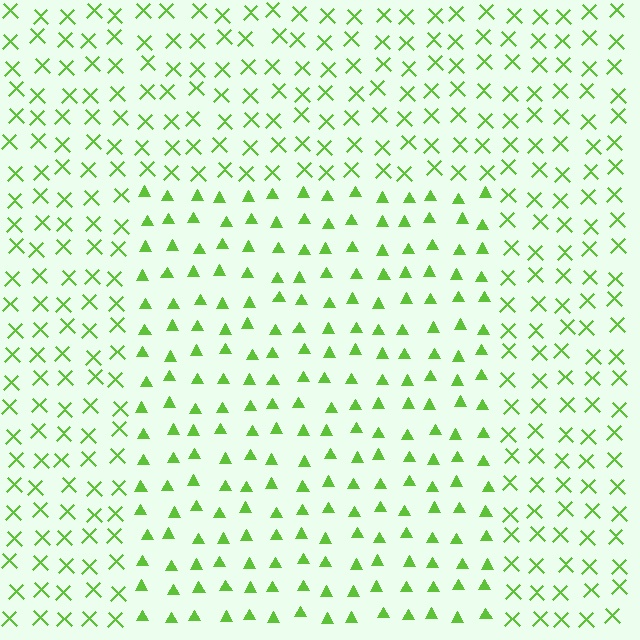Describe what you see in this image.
The image is filled with small lime elements arranged in a uniform grid. A rectangle-shaped region contains triangles, while the surrounding area contains X marks. The boundary is defined purely by the change in element shape.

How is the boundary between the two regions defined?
The boundary is defined by a change in element shape: triangles inside vs. X marks outside. All elements share the same color and spacing.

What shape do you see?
I see a rectangle.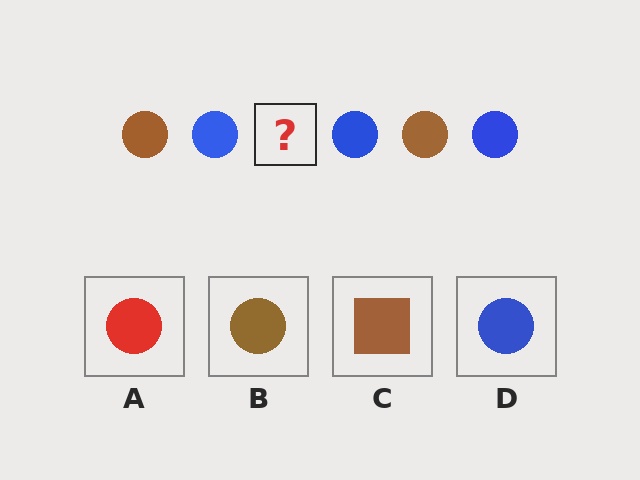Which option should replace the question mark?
Option B.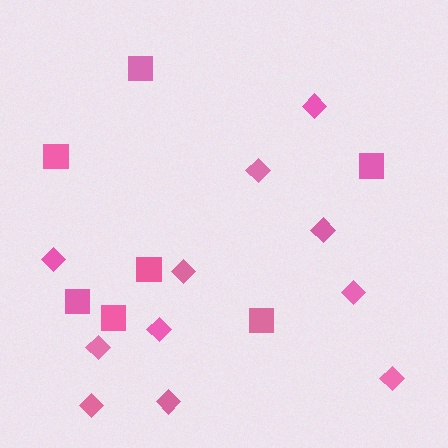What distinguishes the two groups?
There are 2 groups: one group of squares (7) and one group of diamonds (11).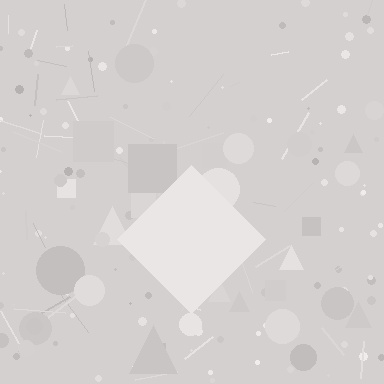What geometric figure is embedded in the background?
A diamond is embedded in the background.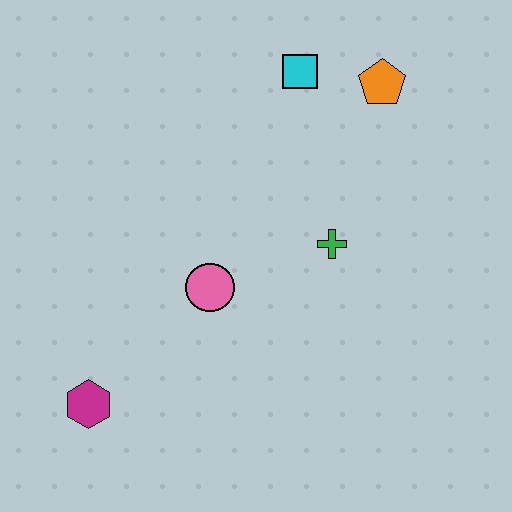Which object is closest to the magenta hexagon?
The pink circle is closest to the magenta hexagon.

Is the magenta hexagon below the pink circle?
Yes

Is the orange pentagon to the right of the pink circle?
Yes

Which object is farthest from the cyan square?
The magenta hexagon is farthest from the cyan square.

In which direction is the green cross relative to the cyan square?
The green cross is below the cyan square.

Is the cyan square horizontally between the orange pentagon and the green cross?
No